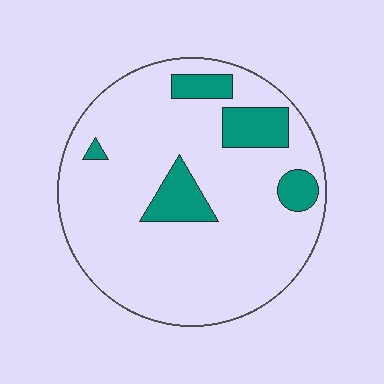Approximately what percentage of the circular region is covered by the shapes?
Approximately 15%.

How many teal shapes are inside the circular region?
5.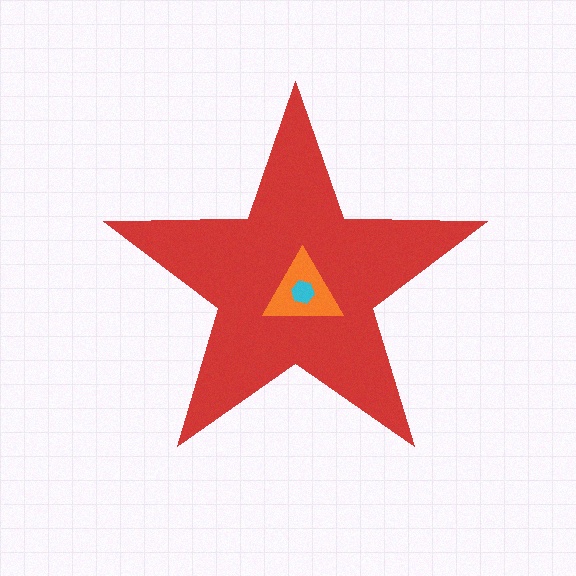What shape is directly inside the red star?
The orange triangle.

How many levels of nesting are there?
3.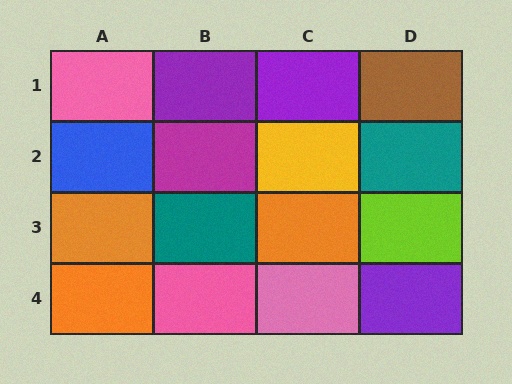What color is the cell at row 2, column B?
Magenta.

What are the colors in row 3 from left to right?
Orange, teal, orange, lime.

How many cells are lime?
1 cell is lime.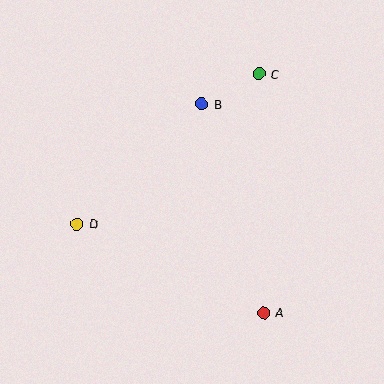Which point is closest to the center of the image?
Point B at (202, 104) is closest to the center.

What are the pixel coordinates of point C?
Point C is at (259, 74).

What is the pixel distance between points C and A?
The distance between C and A is 239 pixels.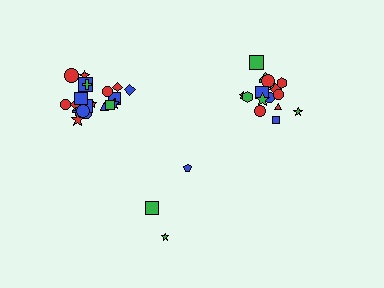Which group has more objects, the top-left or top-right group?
The top-left group.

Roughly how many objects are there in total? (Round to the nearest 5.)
Roughly 45 objects in total.